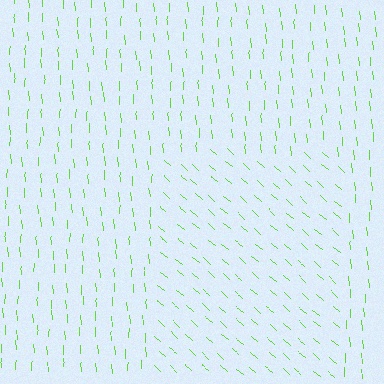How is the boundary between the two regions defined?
The boundary is defined purely by a change in line orientation (approximately 45 degrees difference). All lines are the same color and thickness.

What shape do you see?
I see a rectangle.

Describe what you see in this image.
The image is filled with small lime line segments. A rectangle region in the image has lines oriented differently from the surrounding lines, creating a visible texture boundary.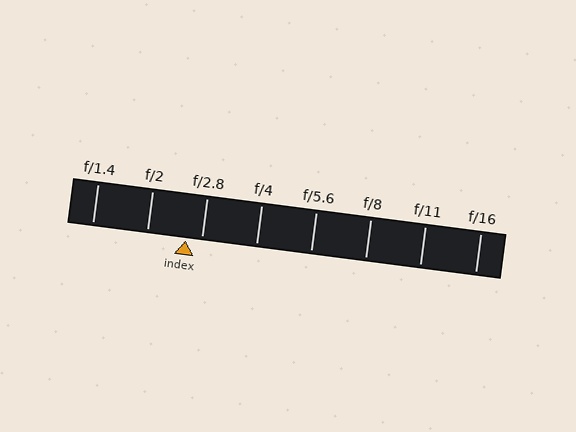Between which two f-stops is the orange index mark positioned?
The index mark is between f/2 and f/2.8.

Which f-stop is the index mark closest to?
The index mark is closest to f/2.8.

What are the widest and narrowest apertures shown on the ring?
The widest aperture shown is f/1.4 and the narrowest is f/16.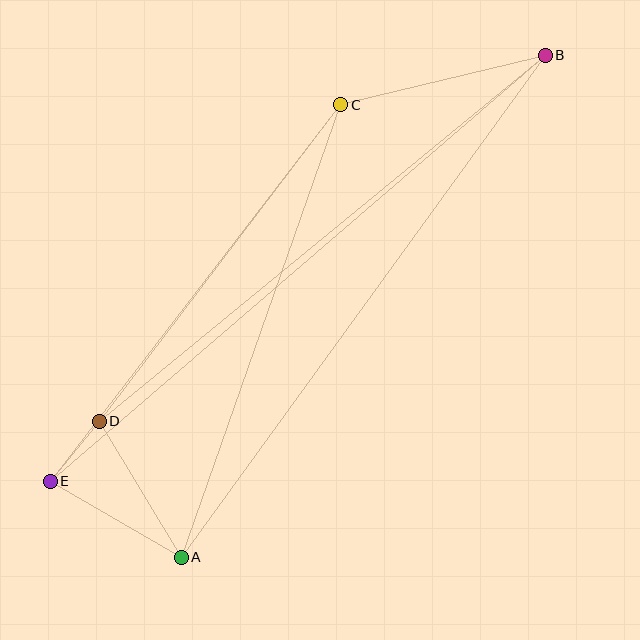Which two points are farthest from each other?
Points B and E are farthest from each other.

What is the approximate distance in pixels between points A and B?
The distance between A and B is approximately 620 pixels.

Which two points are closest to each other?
Points D and E are closest to each other.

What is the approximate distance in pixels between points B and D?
The distance between B and D is approximately 577 pixels.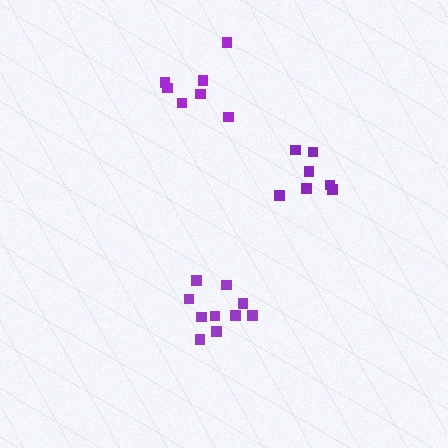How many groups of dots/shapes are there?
There are 3 groups.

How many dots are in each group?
Group 1: 10 dots, Group 2: 7 dots, Group 3: 7 dots (24 total).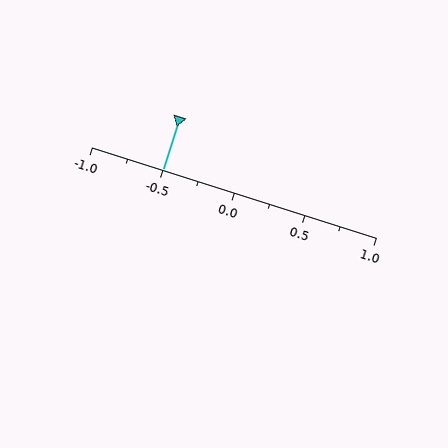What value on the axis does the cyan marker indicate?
The marker indicates approximately -0.5.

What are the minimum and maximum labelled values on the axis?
The axis runs from -1.0 to 1.0.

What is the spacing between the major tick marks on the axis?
The major ticks are spaced 0.5 apart.